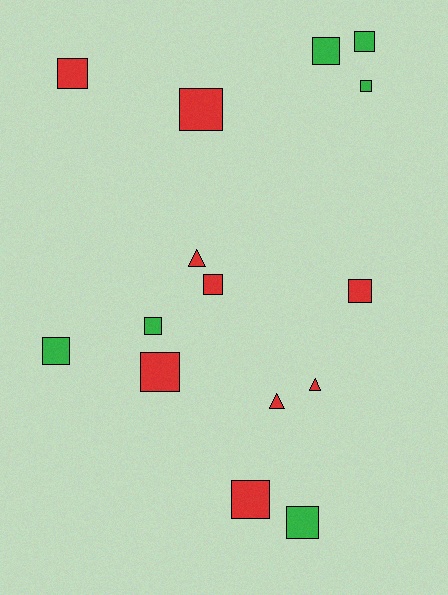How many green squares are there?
There are 6 green squares.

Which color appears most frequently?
Red, with 9 objects.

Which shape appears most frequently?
Square, with 12 objects.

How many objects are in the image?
There are 15 objects.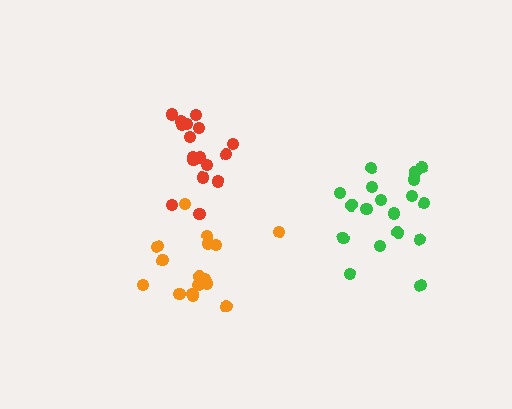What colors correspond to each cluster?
The clusters are colored: orange, red, green.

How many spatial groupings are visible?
There are 3 spatial groupings.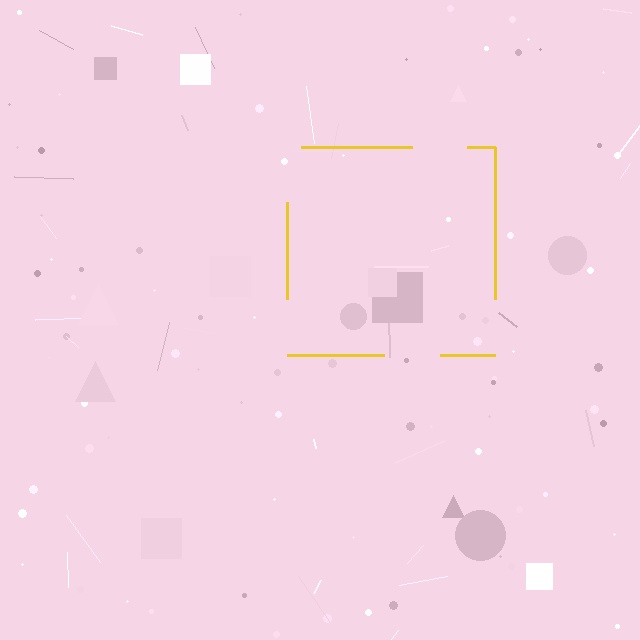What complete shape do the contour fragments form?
The contour fragments form a square.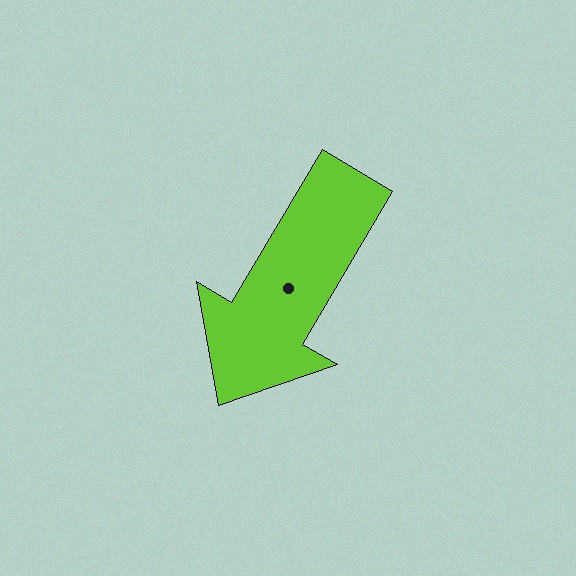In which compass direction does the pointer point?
Southwest.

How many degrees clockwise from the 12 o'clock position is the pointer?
Approximately 211 degrees.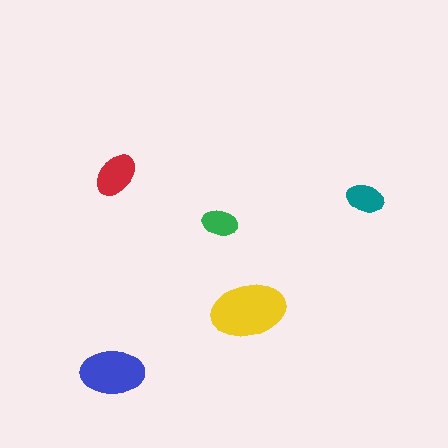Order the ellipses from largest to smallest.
the yellow one, the blue one, the red one, the teal one, the green one.